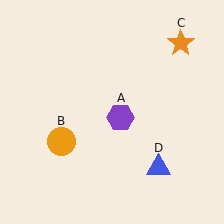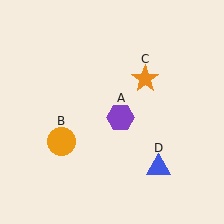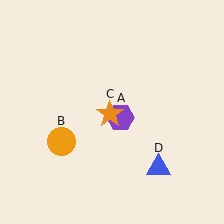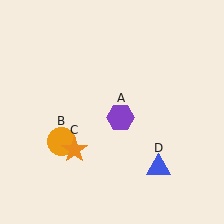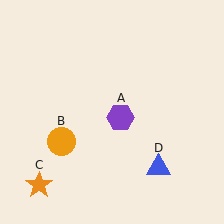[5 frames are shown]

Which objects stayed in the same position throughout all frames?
Purple hexagon (object A) and orange circle (object B) and blue triangle (object D) remained stationary.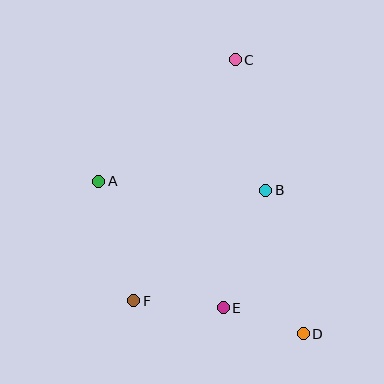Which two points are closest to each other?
Points D and E are closest to each other.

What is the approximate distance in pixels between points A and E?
The distance between A and E is approximately 178 pixels.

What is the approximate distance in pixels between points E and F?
The distance between E and F is approximately 90 pixels.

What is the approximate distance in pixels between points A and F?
The distance between A and F is approximately 124 pixels.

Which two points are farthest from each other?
Points C and D are farthest from each other.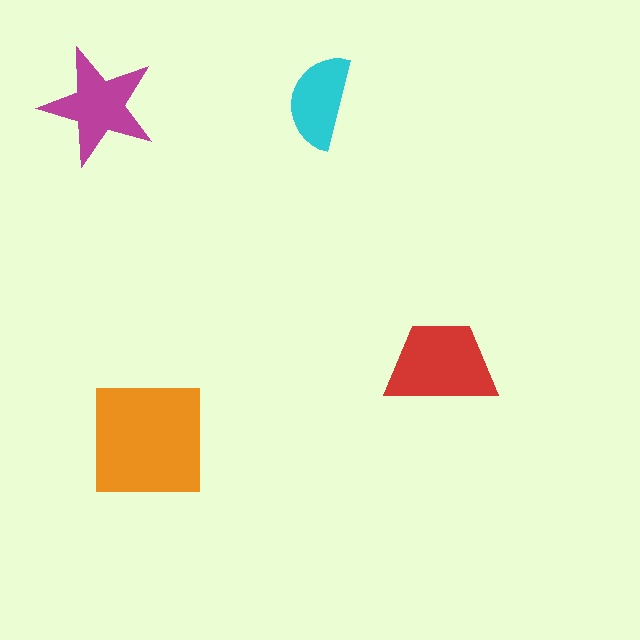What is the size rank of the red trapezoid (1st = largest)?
2nd.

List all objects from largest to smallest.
The orange square, the red trapezoid, the magenta star, the cyan semicircle.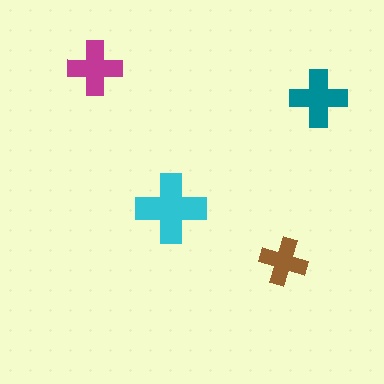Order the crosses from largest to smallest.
the cyan one, the teal one, the magenta one, the brown one.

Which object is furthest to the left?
The magenta cross is leftmost.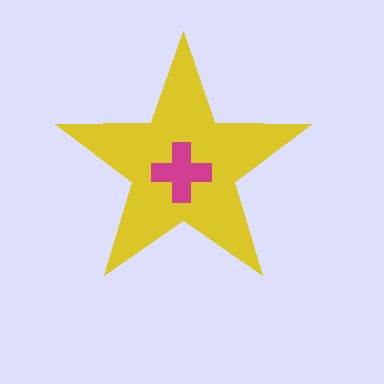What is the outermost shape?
The yellow star.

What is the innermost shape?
The magenta cross.